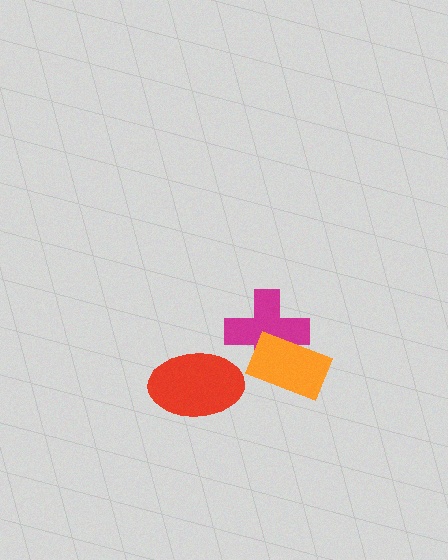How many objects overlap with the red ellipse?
0 objects overlap with the red ellipse.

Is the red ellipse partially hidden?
No, no other shape covers it.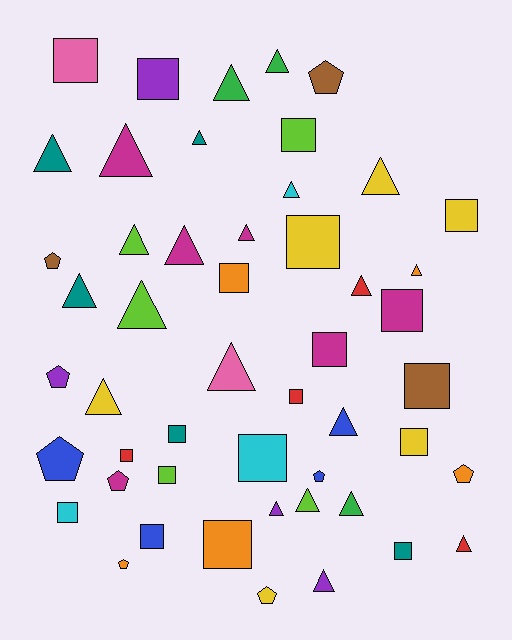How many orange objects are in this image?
There are 5 orange objects.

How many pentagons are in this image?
There are 9 pentagons.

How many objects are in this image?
There are 50 objects.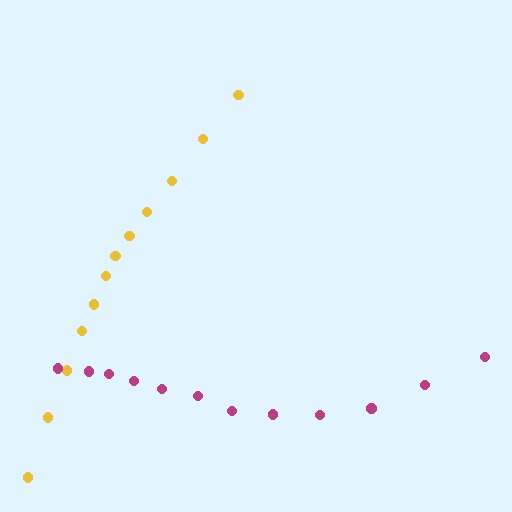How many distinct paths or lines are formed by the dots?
There are 2 distinct paths.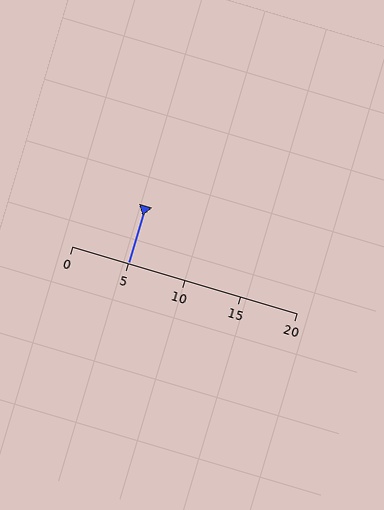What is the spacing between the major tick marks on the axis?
The major ticks are spaced 5 apart.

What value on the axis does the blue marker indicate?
The marker indicates approximately 5.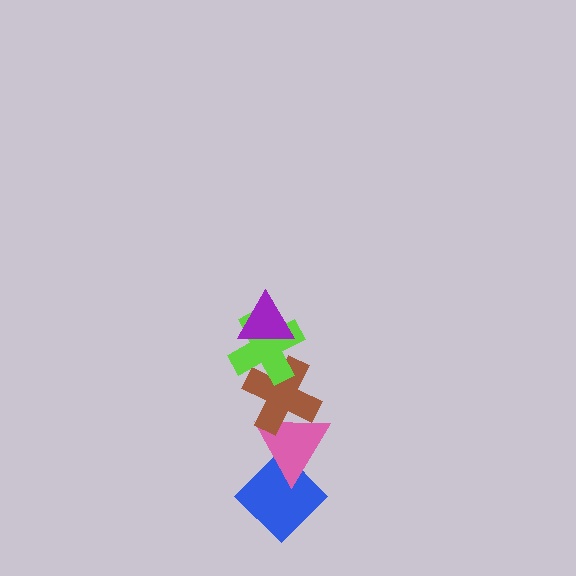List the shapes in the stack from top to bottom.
From top to bottom: the purple triangle, the lime cross, the brown cross, the pink triangle, the blue diamond.